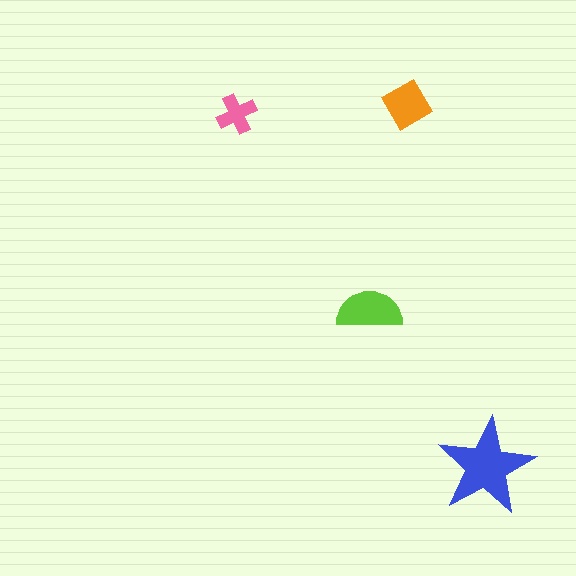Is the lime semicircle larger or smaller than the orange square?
Larger.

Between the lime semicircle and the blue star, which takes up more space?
The blue star.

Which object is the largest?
The blue star.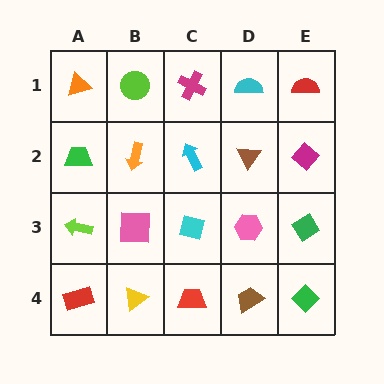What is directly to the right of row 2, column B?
A cyan arrow.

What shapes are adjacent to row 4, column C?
A cyan square (row 3, column C), a yellow triangle (row 4, column B), a brown trapezoid (row 4, column D).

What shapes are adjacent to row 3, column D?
A brown triangle (row 2, column D), a brown trapezoid (row 4, column D), a cyan square (row 3, column C), a green diamond (row 3, column E).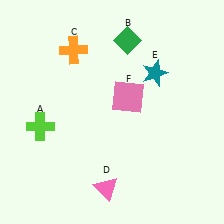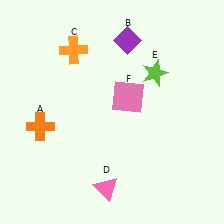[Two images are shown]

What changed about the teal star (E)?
In Image 1, E is teal. In Image 2, it changed to lime.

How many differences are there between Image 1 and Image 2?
There are 3 differences between the two images.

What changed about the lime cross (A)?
In Image 1, A is lime. In Image 2, it changed to orange.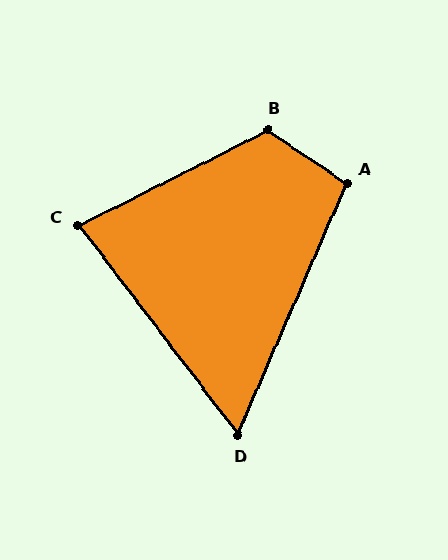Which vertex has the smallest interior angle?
D, at approximately 61 degrees.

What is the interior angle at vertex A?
Approximately 101 degrees (obtuse).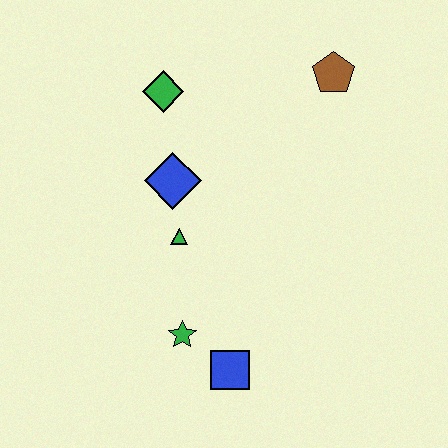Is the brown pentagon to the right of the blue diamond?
Yes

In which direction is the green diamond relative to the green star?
The green diamond is above the green star.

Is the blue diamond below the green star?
No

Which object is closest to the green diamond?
The blue diamond is closest to the green diamond.